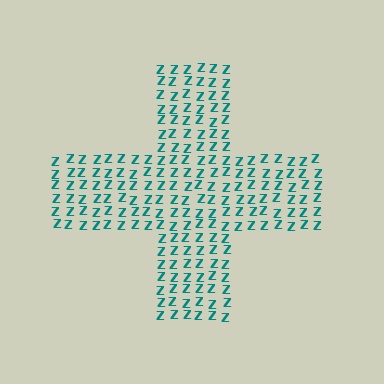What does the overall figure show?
The overall figure shows a cross.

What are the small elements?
The small elements are letter Z's.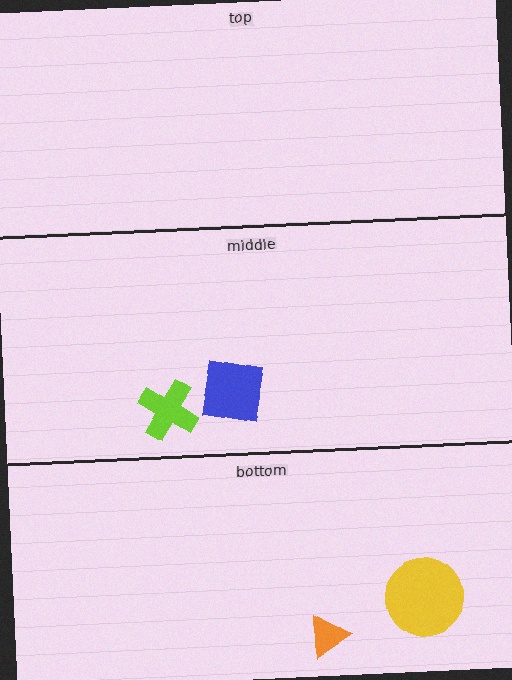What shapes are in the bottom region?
The yellow circle, the orange triangle.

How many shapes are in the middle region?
2.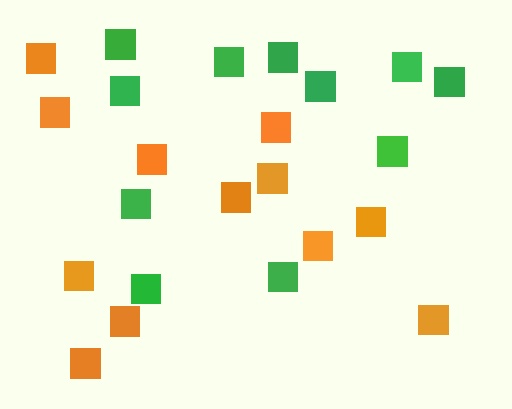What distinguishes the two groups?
There are 2 groups: one group of orange squares (12) and one group of green squares (11).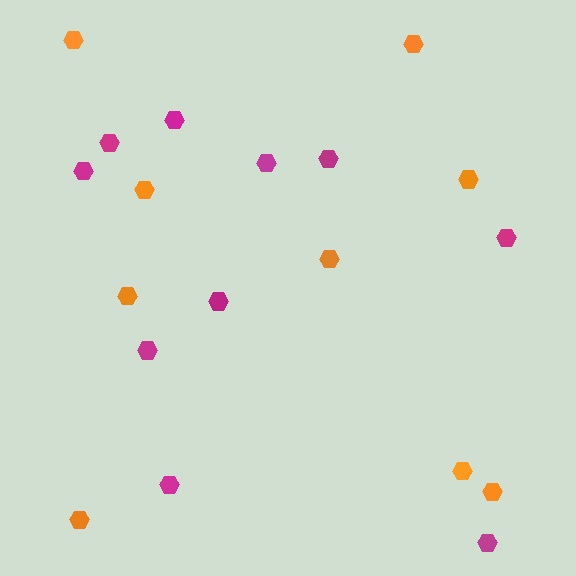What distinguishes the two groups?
There are 2 groups: one group of magenta hexagons (10) and one group of orange hexagons (9).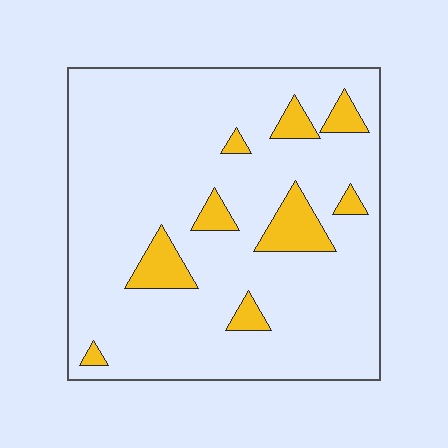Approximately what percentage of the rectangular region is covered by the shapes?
Approximately 10%.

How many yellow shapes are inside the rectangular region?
9.